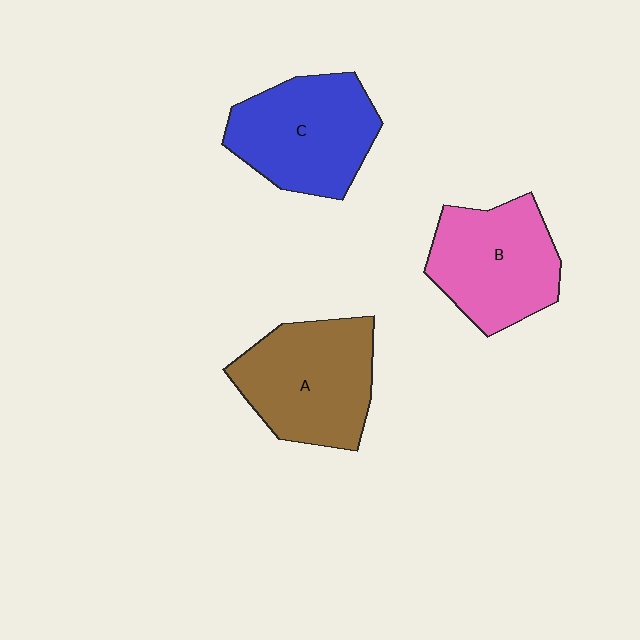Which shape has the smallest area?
Shape B (pink).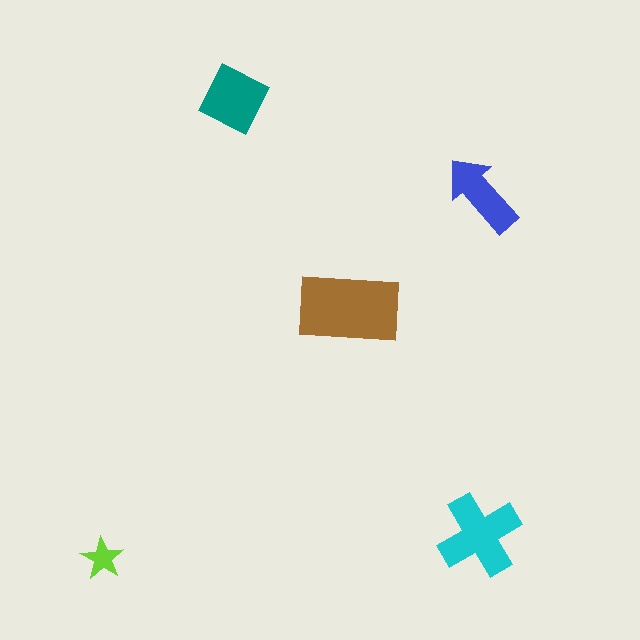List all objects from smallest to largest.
The lime star, the blue arrow, the teal diamond, the cyan cross, the brown rectangle.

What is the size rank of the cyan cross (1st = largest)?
2nd.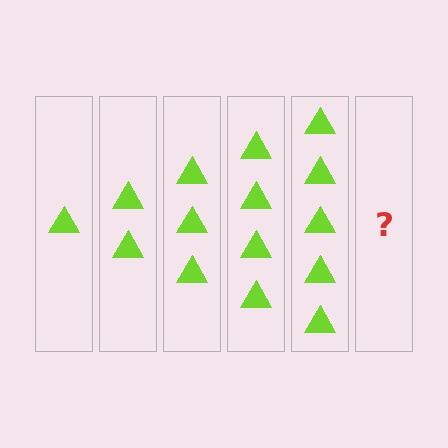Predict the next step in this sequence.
The next step is 6 triangles.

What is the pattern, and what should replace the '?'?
The pattern is that each step adds one more triangle. The '?' should be 6 triangles.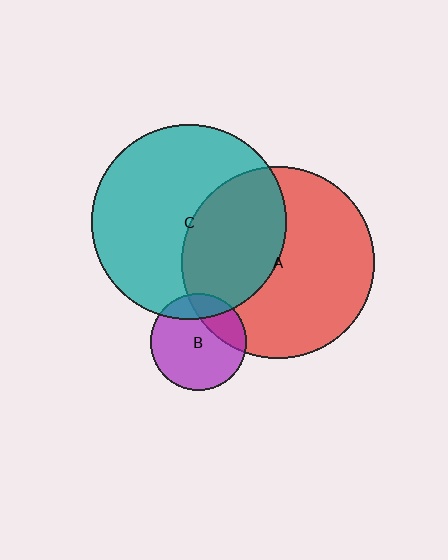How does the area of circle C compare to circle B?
Approximately 4.1 times.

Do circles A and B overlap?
Yes.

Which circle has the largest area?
Circle C (teal).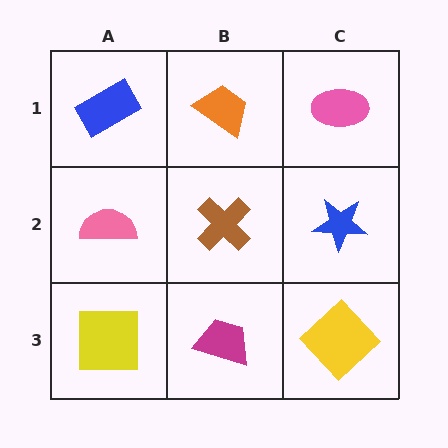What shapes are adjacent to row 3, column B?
A brown cross (row 2, column B), a yellow square (row 3, column A), a yellow diamond (row 3, column C).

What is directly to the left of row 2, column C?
A brown cross.